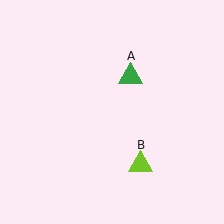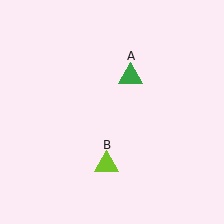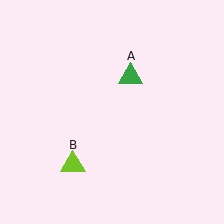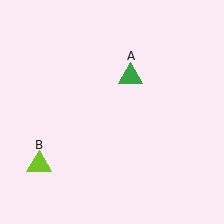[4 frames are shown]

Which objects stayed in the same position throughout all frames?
Green triangle (object A) remained stationary.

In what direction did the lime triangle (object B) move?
The lime triangle (object B) moved left.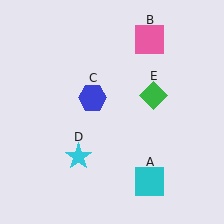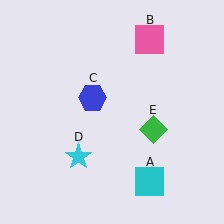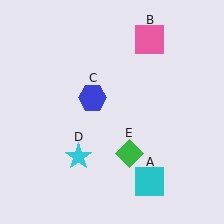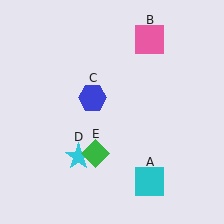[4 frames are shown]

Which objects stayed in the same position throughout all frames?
Cyan square (object A) and pink square (object B) and blue hexagon (object C) and cyan star (object D) remained stationary.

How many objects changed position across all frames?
1 object changed position: green diamond (object E).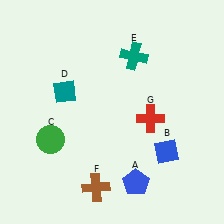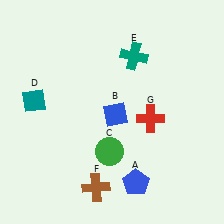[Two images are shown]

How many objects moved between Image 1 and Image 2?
3 objects moved between the two images.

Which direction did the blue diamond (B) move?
The blue diamond (B) moved left.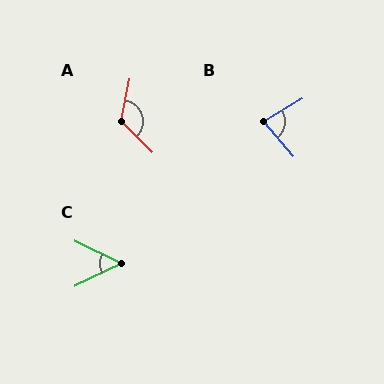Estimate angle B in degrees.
Approximately 80 degrees.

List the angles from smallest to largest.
C (52°), B (80°), A (123°).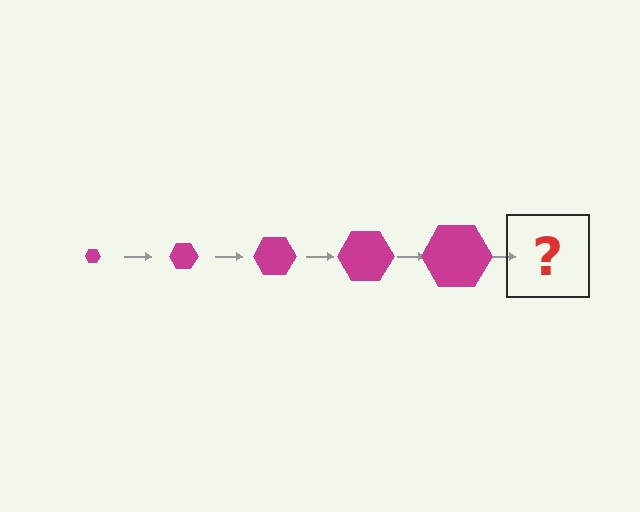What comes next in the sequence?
The next element should be a magenta hexagon, larger than the previous one.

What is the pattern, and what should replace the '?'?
The pattern is that the hexagon gets progressively larger each step. The '?' should be a magenta hexagon, larger than the previous one.